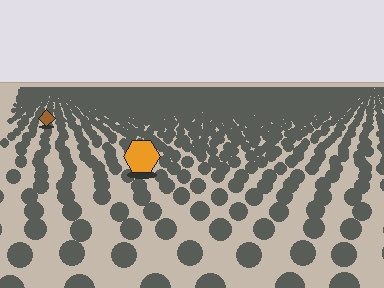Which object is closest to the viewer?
The orange hexagon is closest. The texture marks near it are larger and more spread out.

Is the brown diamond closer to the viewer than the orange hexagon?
No. The orange hexagon is closer — you can tell from the texture gradient: the ground texture is coarser near it.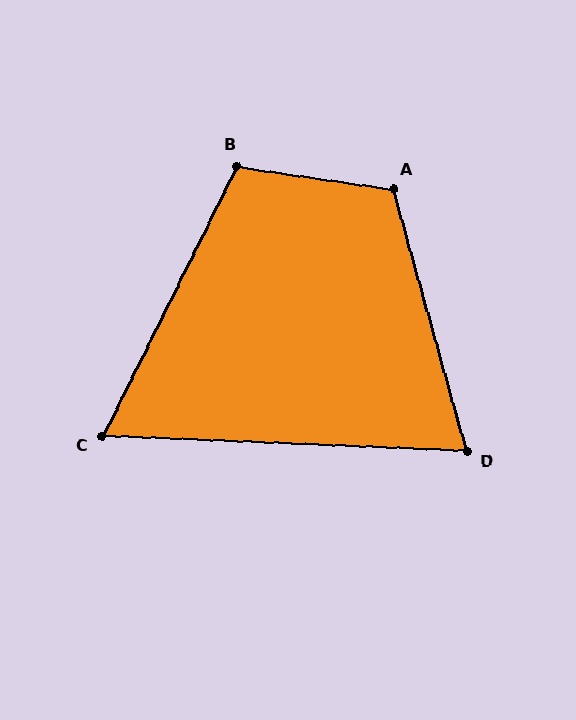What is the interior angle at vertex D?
Approximately 72 degrees (acute).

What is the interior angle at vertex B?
Approximately 108 degrees (obtuse).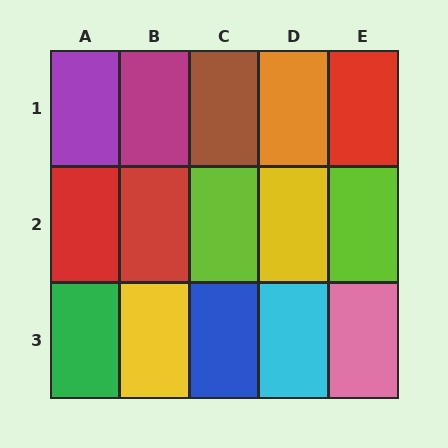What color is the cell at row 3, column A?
Green.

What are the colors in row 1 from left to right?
Purple, magenta, brown, orange, red.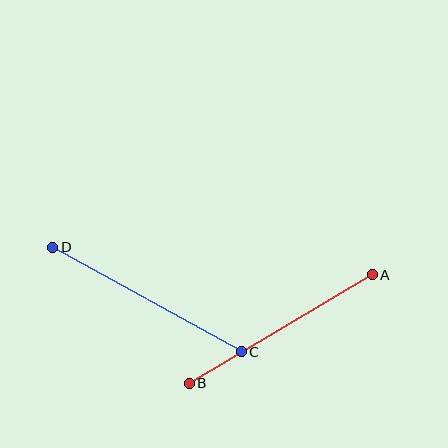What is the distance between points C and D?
The distance is approximately 215 pixels.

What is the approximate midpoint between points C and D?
The midpoint is at approximately (147, 299) pixels.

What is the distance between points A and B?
The distance is approximately 213 pixels.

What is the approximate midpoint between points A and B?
The midpoint is at approximately (281, 329) pixels.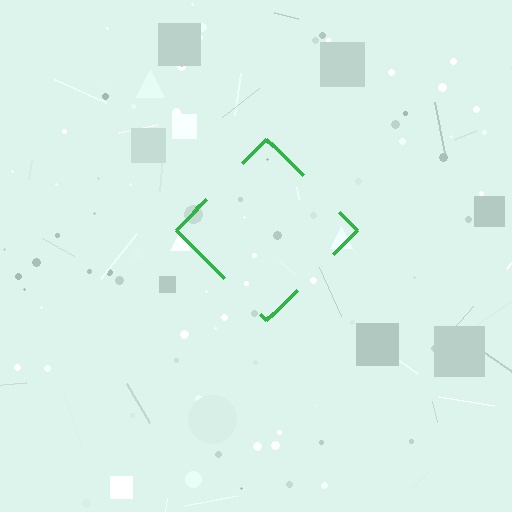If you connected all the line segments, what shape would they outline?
They would outline a diamond.